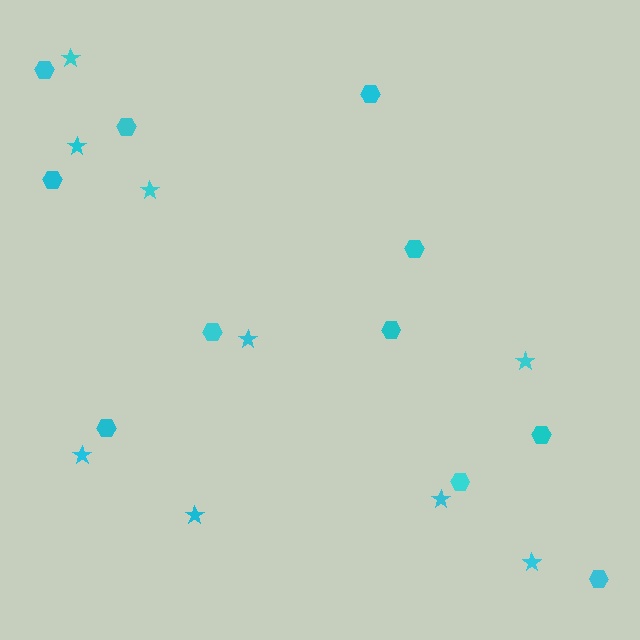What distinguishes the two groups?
There are 2 groups: one group of stars (9) and one group of hexagons (11).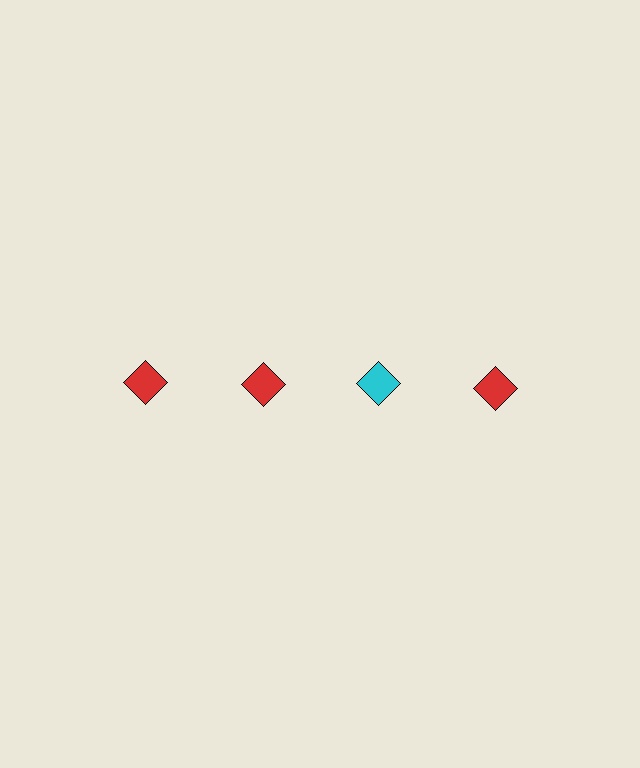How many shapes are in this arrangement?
There are 4 shapes arranged in a grid pattern.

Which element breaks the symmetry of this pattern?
The cyan diamond in the top row, center column breaks the symmetry. All other shapes are red diamonds.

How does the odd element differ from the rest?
It has a different color: cyan instead of red.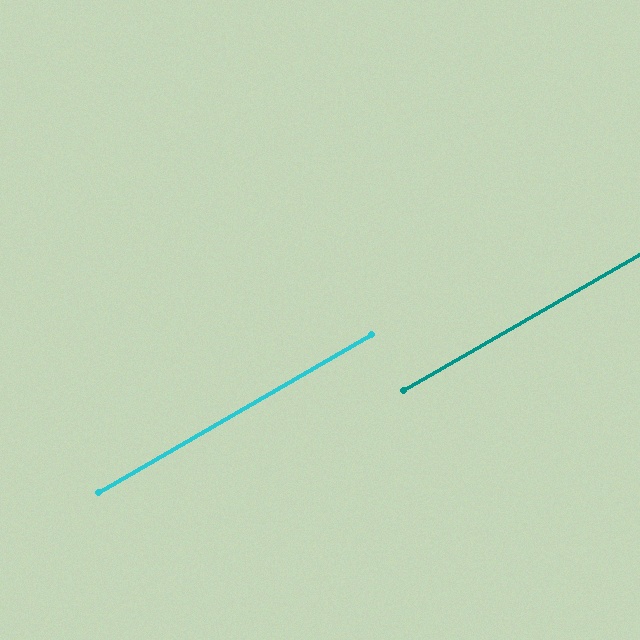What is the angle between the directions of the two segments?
Approximately 0 degrees.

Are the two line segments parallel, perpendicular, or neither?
Parallel — their directions differ by only 0.1°.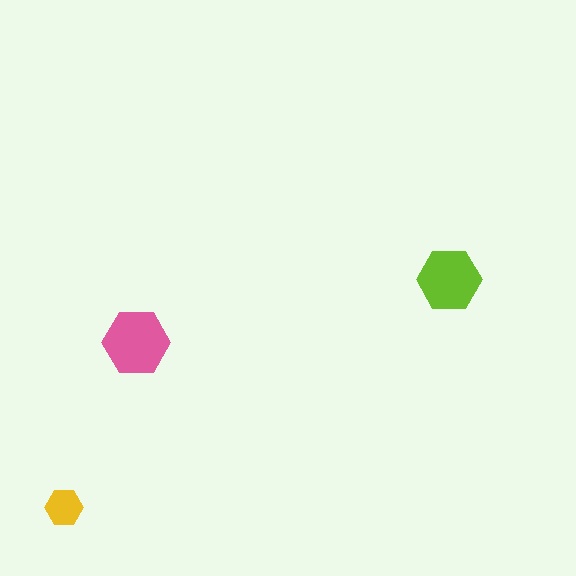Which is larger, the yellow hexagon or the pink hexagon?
The pink one.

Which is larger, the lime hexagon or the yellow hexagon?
The lime one.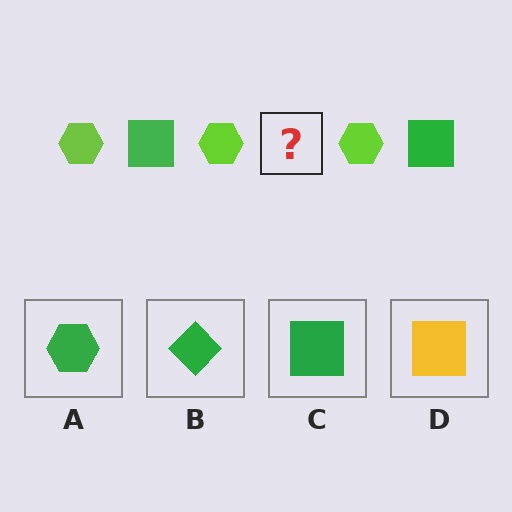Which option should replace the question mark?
Option C.